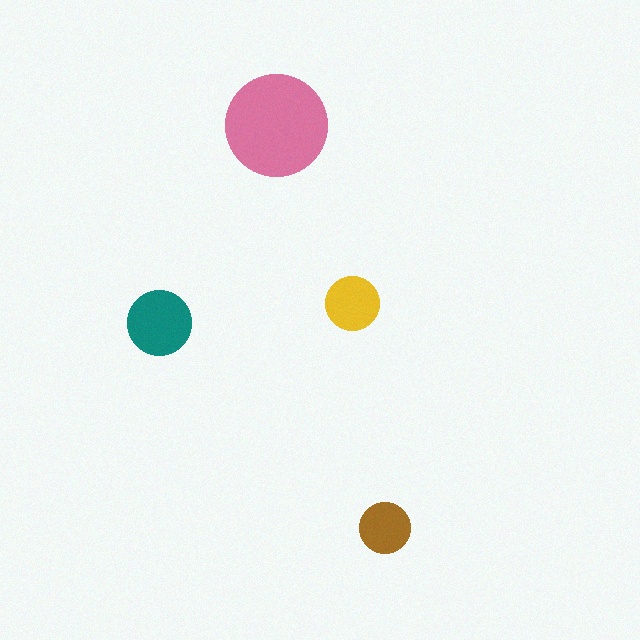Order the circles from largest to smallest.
the pink one, the teal one, the yellow one, the brown one.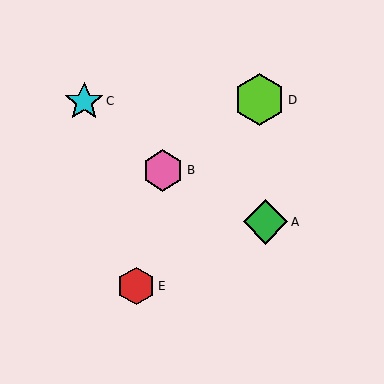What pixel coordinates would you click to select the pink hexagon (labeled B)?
Click at (163, 170) to select the pink hexagon B.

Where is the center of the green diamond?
The center of the green diamond is at (265, 222).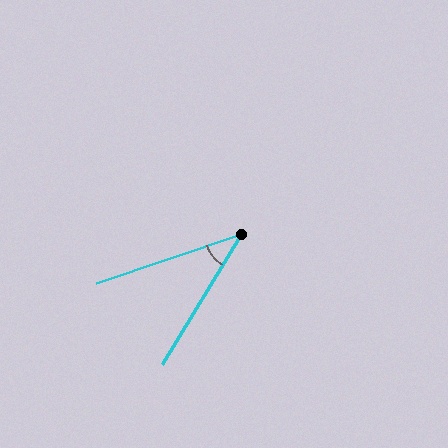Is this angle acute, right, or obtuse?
It is acute.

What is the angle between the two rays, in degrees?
Approximately 40 degrees.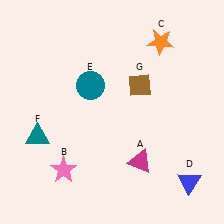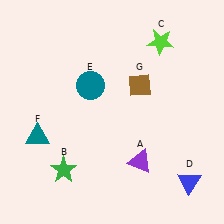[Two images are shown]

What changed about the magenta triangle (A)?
In Image 1, A is magenta. In Image 2, it changed to purple.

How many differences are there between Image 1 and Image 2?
There are 3 differences between the two images.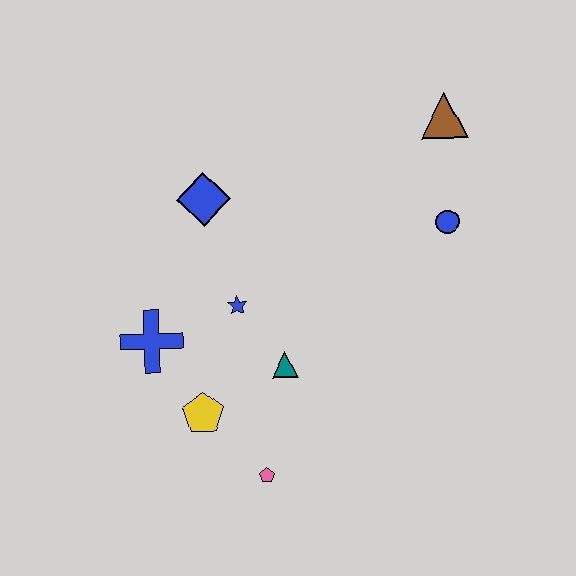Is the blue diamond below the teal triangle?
No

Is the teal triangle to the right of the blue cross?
Yes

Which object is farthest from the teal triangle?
The brown triangle is farthest from the teal triangle.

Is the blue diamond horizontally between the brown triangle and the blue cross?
Yes